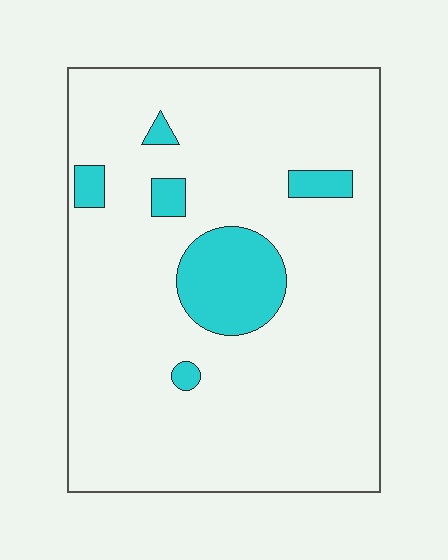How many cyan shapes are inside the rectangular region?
6.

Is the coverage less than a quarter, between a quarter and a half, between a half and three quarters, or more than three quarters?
Less than a quarter.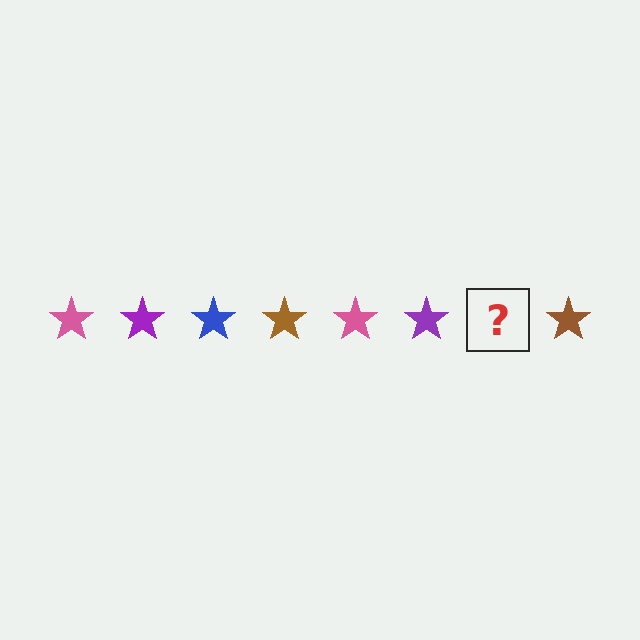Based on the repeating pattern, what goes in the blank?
The blank should be a blue star.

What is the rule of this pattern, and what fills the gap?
The rule is that the pattern cycles through pink, purple, blue, brown stars. The gap should be filled with a blue star.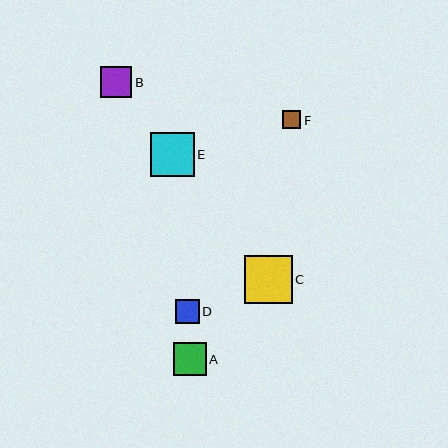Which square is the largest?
Square C is the largest with a size of approximately 48 pixels.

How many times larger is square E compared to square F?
Square E is approximately 2.4 times the size of square F.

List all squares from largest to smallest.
From largest to smallest: C, E, A, B, D, F.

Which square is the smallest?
Square F is the smallest with a size of approximately 18 pixels.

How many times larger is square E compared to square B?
Square E is approximately 1.4 times the size of square B.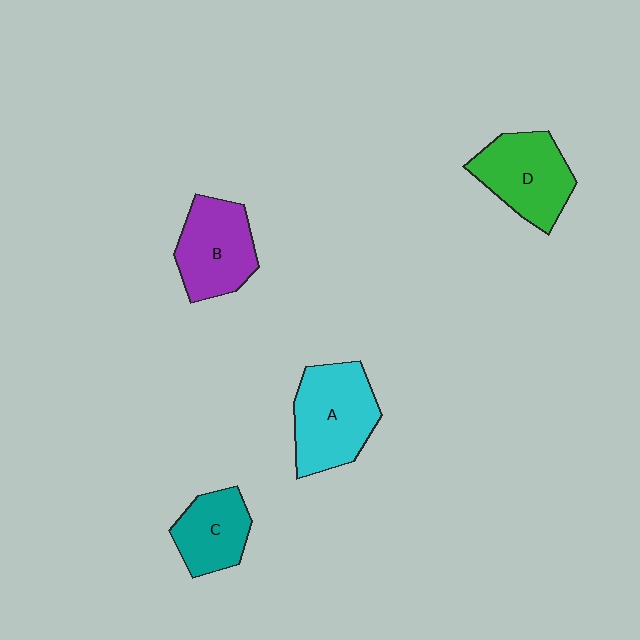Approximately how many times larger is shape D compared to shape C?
Approximately 1.3 times.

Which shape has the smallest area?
Shape C (teal).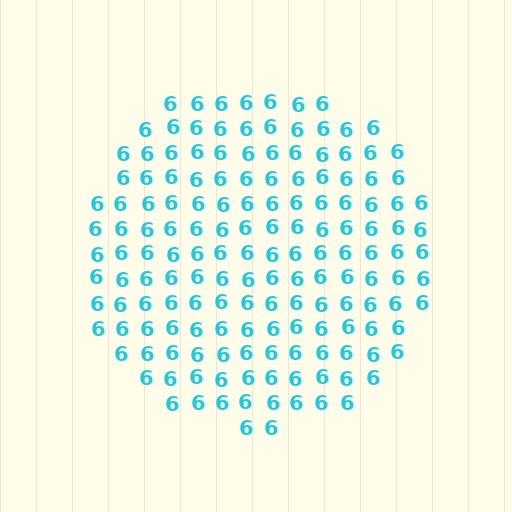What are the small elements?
The small elements are digit 6's.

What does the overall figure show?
The overall figure shows a circle.